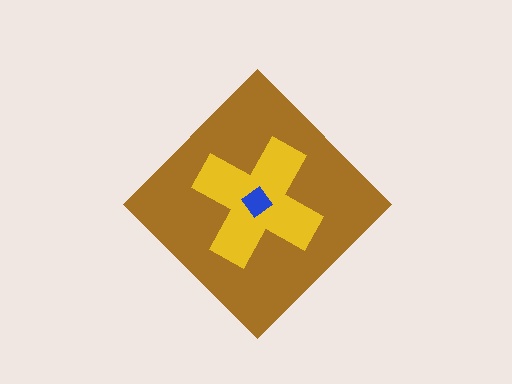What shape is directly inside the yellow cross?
The blue diamond.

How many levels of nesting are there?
3.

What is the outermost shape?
The brown diamond.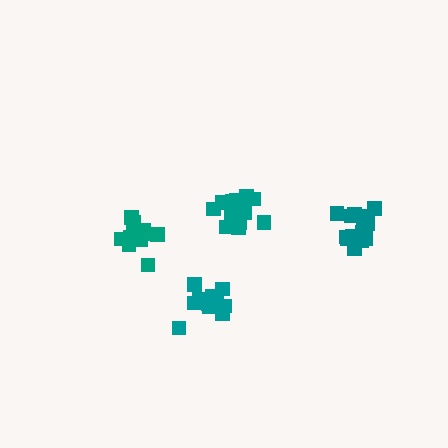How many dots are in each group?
Group 1: 14 dots, Group 2: 16 dots, Group 3: 13 dots, Group 4: 12 dots (55 total).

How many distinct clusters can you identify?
There are 4 distinct clusters.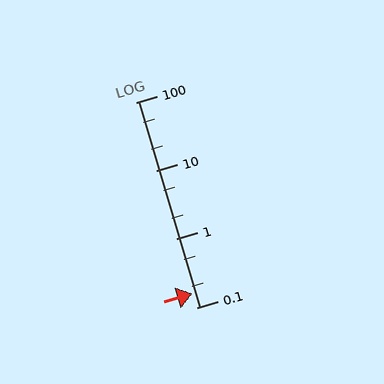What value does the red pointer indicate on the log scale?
The pointer indicates approximately 0.16.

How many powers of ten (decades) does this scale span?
The scale spans 3 decades, from 0.1 to 100.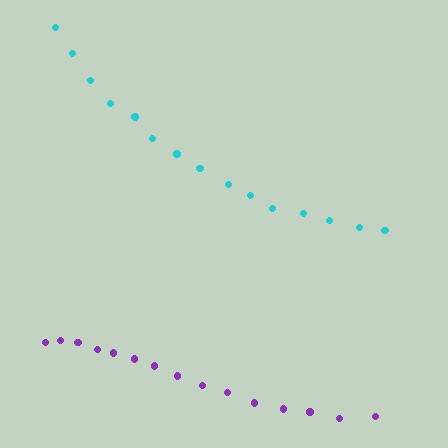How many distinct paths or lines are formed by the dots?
There are 2 distinct paths.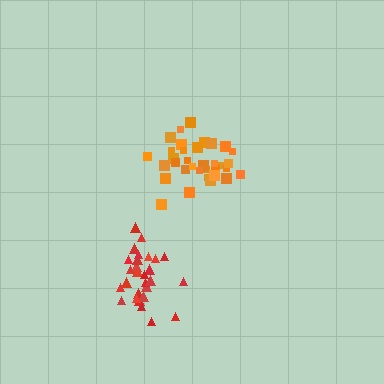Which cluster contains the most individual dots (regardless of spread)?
Orange (34).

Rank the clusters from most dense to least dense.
orange, red.